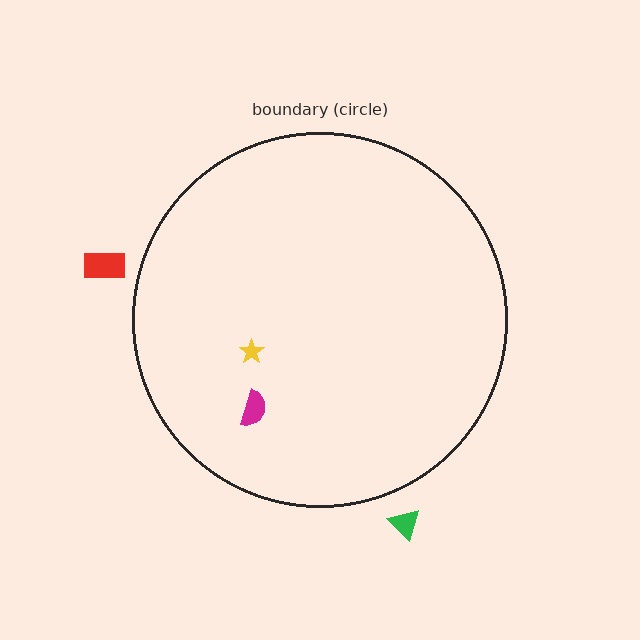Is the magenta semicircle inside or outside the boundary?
Inside.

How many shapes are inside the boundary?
2 inside, 2 outside.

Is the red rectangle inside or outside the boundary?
Outside.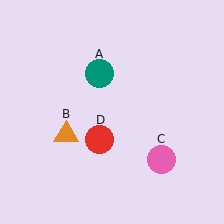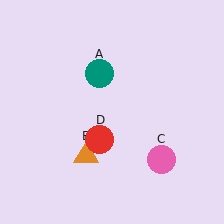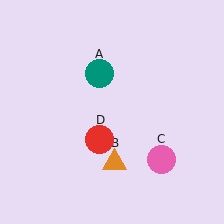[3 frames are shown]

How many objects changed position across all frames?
1 object changed position: orange triangle (object B).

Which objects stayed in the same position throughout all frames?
Teal circle (object A) and pink circle (object C) and red circle (object D) remained stationary.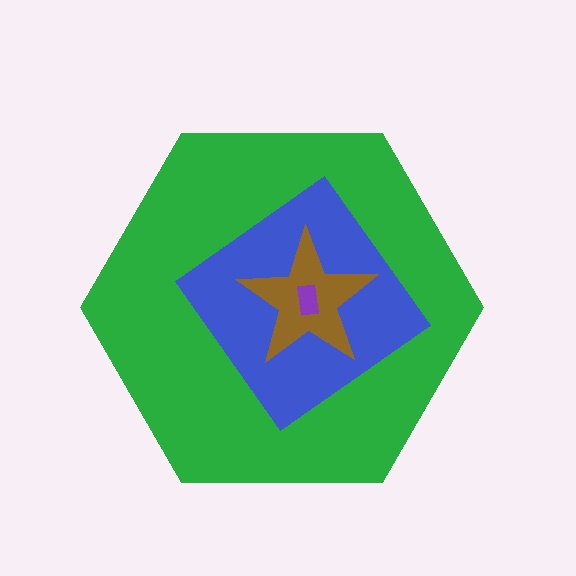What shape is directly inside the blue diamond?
The brown star.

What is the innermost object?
The purple rectangle.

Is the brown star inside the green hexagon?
Yes.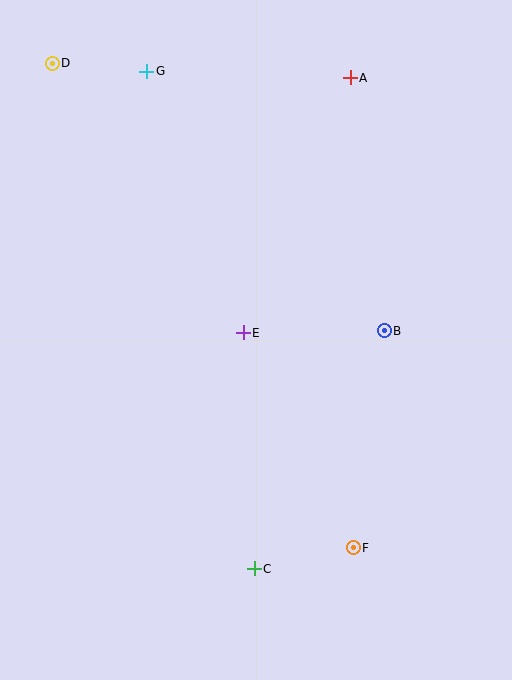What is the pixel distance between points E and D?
The distance between E and D is 331 pixels.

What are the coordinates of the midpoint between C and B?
The midpoint between C and B is at (319, 450).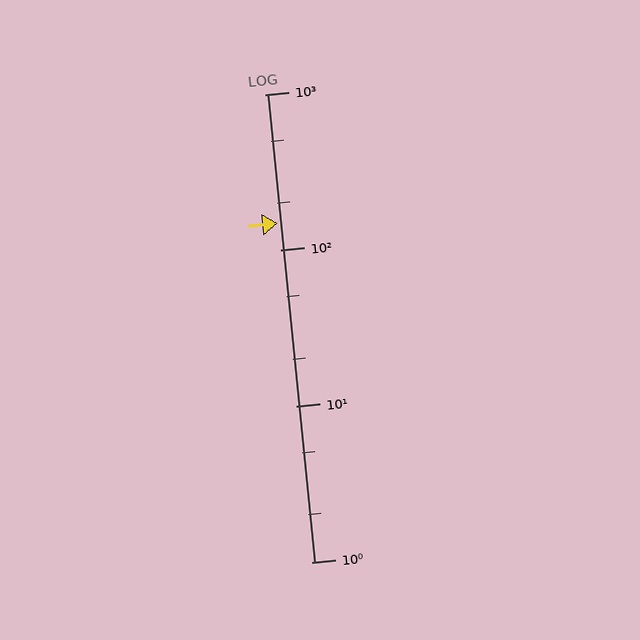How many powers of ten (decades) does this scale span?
The scale spans 3 decades, from 1 to 1000.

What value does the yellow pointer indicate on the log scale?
The pointer indicates approximately 150.